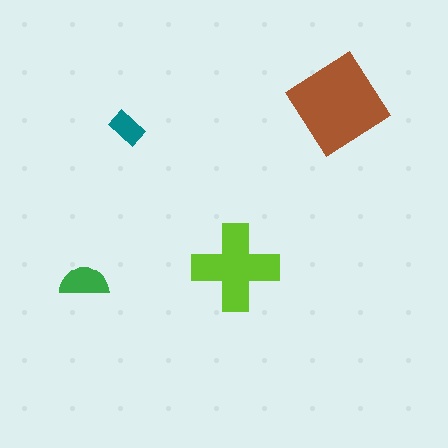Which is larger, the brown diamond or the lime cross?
The brown diamond.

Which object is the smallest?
The teal rectangle.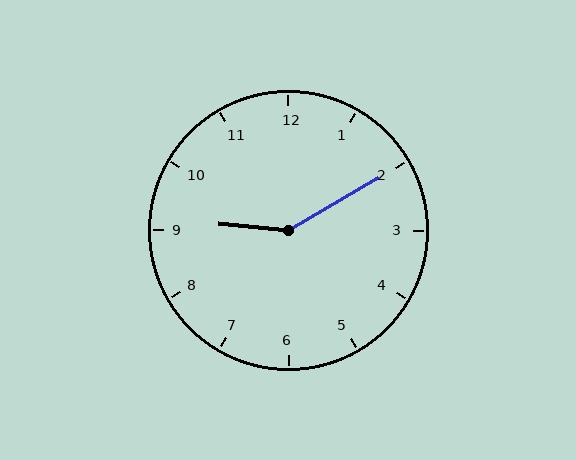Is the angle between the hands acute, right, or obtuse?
It is obtuse.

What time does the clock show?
9:10.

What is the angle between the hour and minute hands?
Approximately 145 degrees.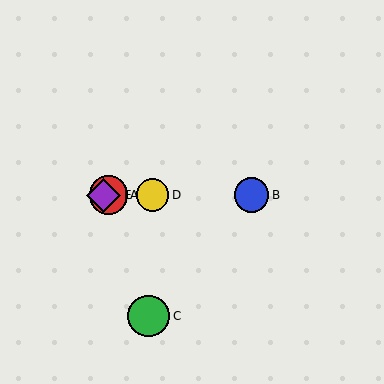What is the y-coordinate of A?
Object A is at y≈195.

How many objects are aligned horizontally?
4 objects (A, B, D, E) are aligned horizontally.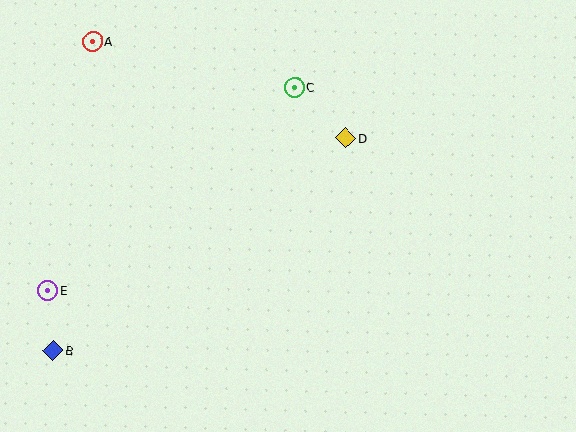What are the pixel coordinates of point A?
Point A is at (92, 42).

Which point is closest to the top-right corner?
Point D is closest to the top-right corner.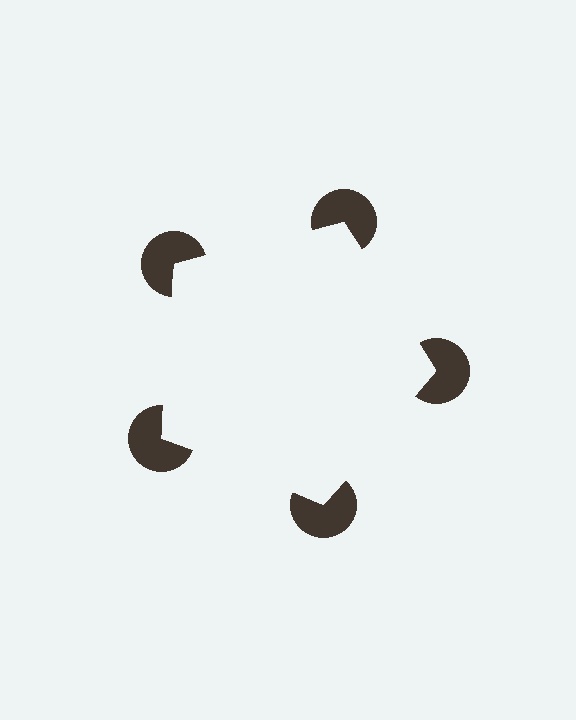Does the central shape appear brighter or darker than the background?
It typically appears slightly brighter than the background, even though no actual brightness change is drawn.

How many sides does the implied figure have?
5 sides.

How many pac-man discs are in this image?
There are 5 — one at each vertex of the illusory pentagon.